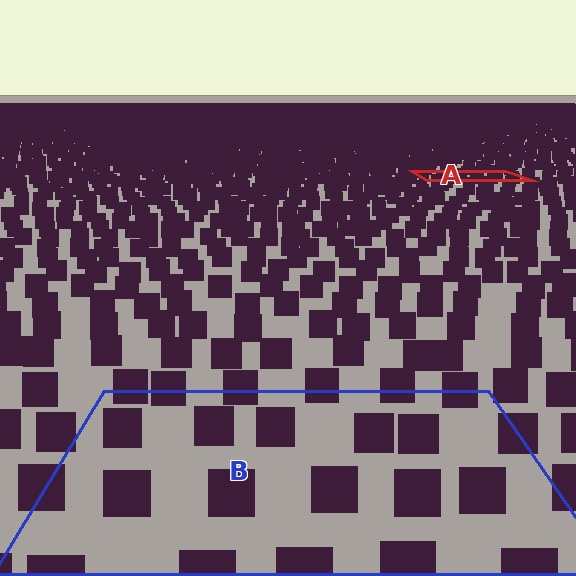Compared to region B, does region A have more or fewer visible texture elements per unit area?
Region A has more texture elements per unit area — they are packed more densely because it is farther away.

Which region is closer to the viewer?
Region B is closer. The texture elements there are larger and more spread out.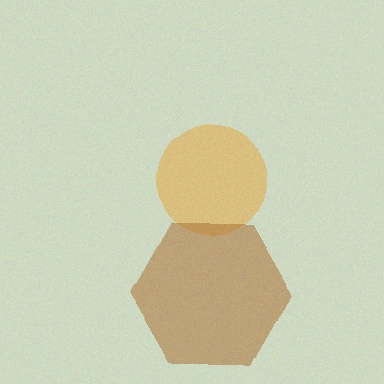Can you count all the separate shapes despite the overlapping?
Yes, there are 2 separate shapes.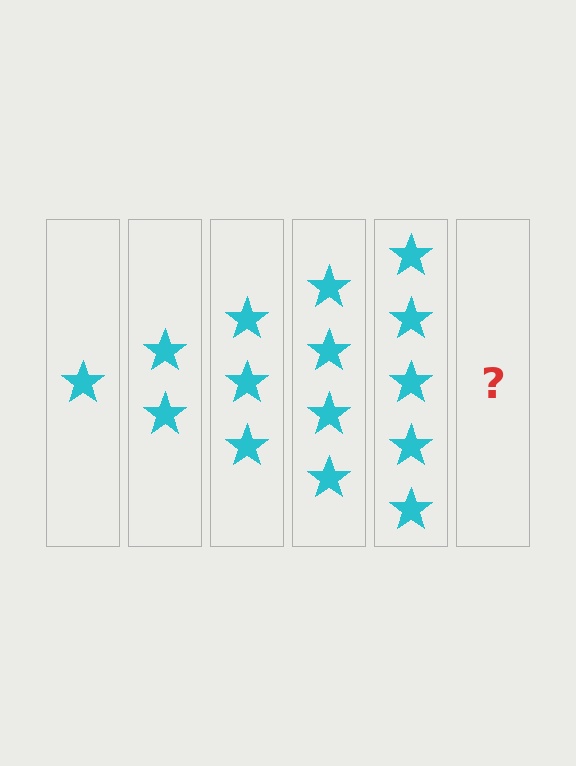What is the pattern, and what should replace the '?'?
The pattern is that each step adds one more star. The '?' should be 6 stars.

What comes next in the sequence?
The next element should be 6 stars.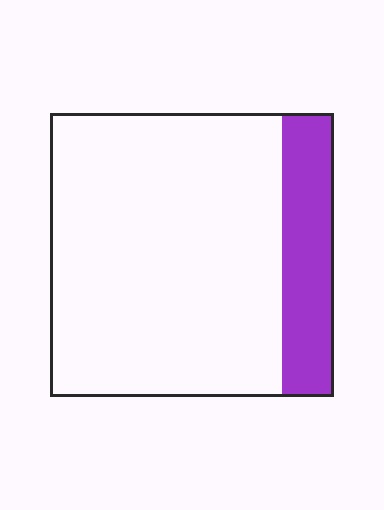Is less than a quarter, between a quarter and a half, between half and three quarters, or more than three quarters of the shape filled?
Less than a quarter.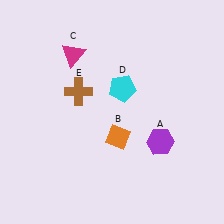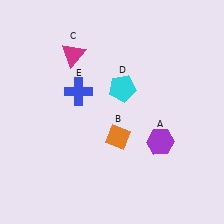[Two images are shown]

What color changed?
The cross (E) changed from brown in Image 1 to blue in Image 2.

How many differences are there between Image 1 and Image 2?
There is 1 difference between the two images.